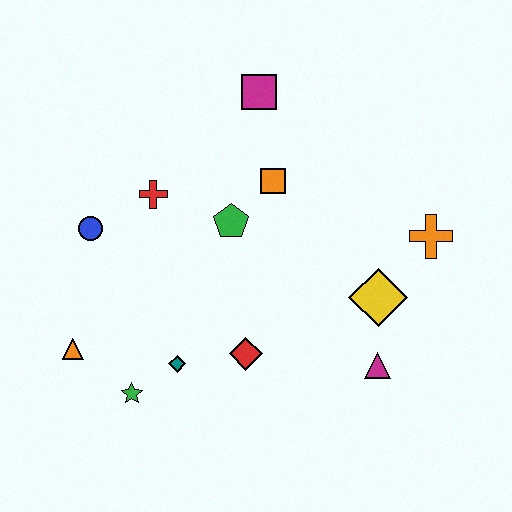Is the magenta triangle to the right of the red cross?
Yes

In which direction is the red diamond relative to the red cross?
The red diamond is below the red cross.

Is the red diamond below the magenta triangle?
No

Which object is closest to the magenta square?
The orange square is closest to the magenta square.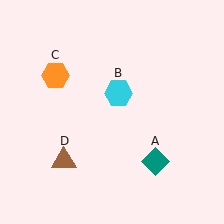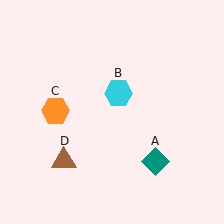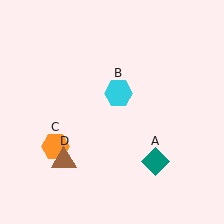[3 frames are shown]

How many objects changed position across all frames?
1 object changed position: orange hexagon (object C).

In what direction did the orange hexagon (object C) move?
The orange hexagon (object C) moved down.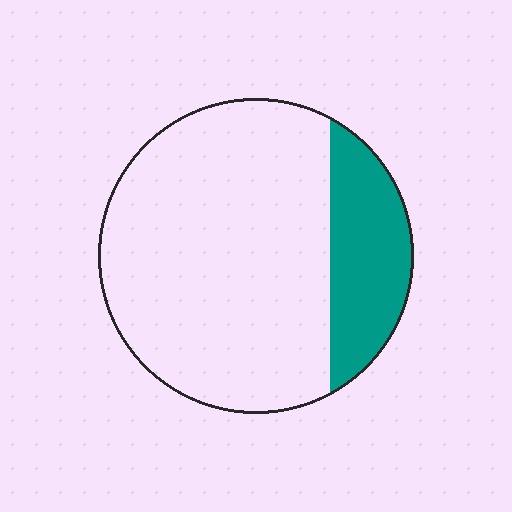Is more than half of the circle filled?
No.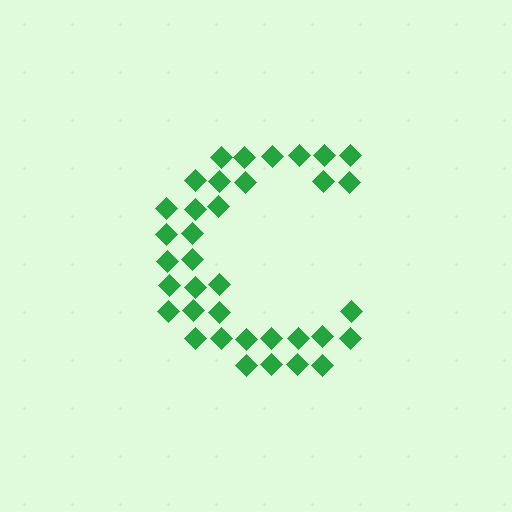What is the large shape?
The large shape is the letter C.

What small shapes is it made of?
It is made of small diamonds.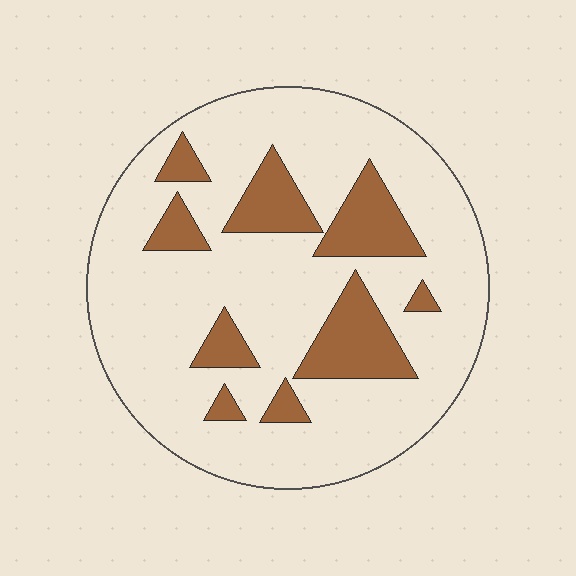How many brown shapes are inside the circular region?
9.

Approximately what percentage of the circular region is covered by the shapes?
Approximately 20%.